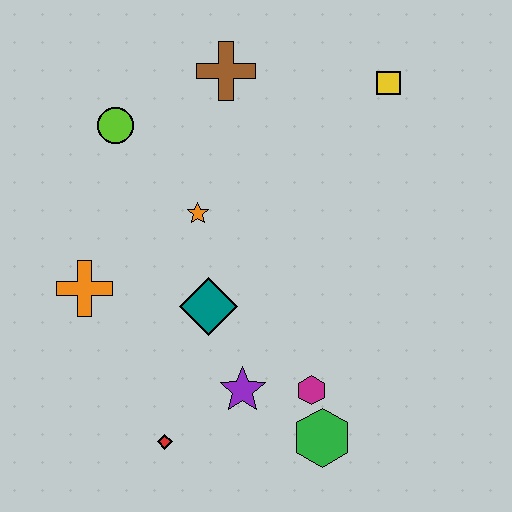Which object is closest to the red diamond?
The purple star is closest to the red diamond.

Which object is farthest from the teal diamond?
The yellow square is farthest from the teal diamond.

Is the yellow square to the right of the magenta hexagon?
Yes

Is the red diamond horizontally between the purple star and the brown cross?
No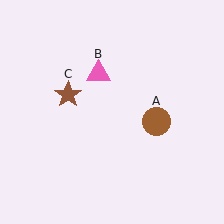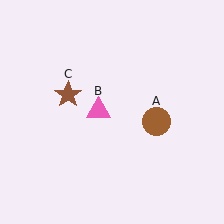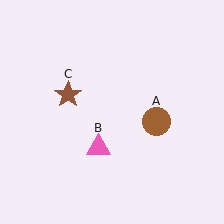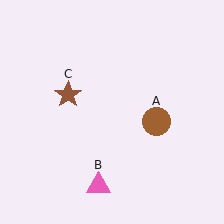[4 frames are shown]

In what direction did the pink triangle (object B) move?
The pink triangle (object B) moved down.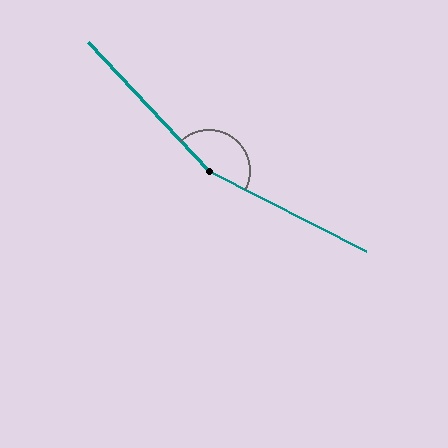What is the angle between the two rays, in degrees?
Approximately 160 degrees.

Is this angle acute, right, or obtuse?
It is obtuse.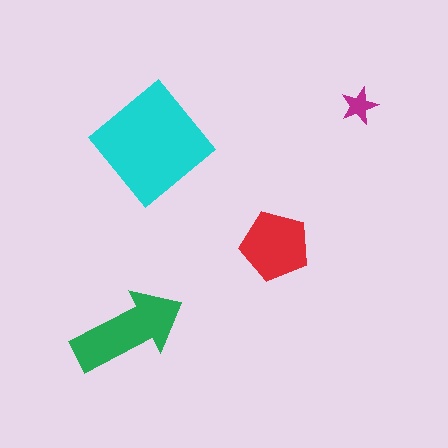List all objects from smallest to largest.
The magenta star, the red pentagon, the green arrow, the cyan diamond.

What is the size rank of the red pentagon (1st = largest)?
3rd.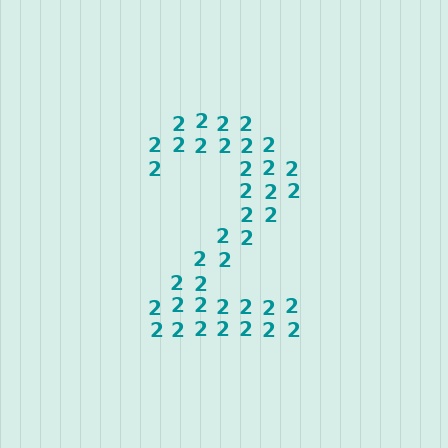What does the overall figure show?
The overall figure shows the digit 2.